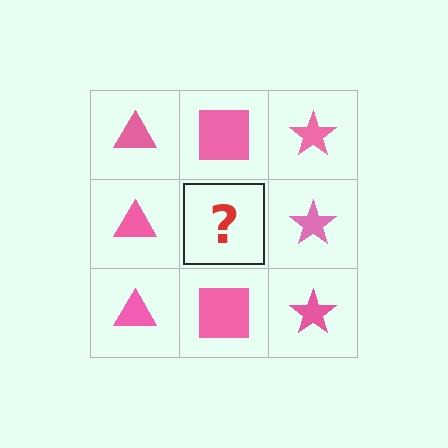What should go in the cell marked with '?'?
The missing cell should contain a pink square.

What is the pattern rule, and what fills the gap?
The rule is that each column has a consistent shape. The gap should be filled with a pink square.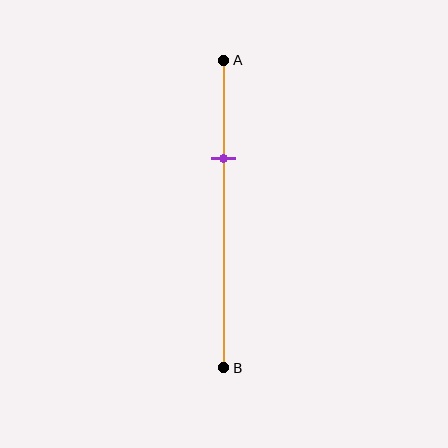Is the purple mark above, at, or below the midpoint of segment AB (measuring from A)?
The purple mark is above the midpoint of segment AB.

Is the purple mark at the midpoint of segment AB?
No, the mark is at about 30% from A, not at the 50% midpoint.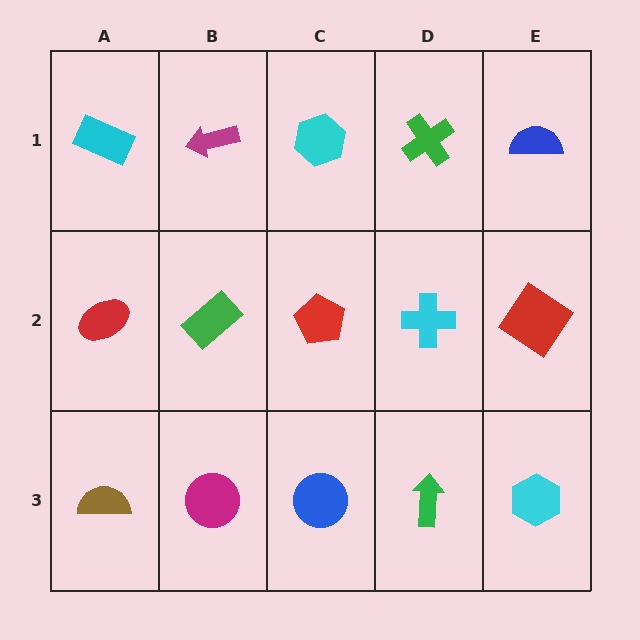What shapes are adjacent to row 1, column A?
A red ellipse (row 2, column A), a magenta arrow (row 1, column B).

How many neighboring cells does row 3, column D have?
3.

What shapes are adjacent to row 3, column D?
A cyan cross (row 2, column D), a blue circle (row 3, column C), a cyan hexagon (row 3, column E).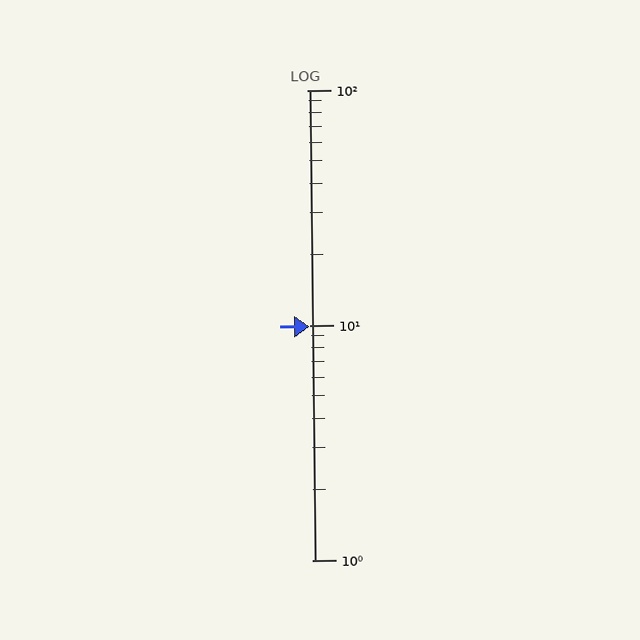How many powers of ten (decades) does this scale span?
The scale spans 2 decades, from 1 to 100.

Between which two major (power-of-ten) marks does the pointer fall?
The pointer is between 1 and 10.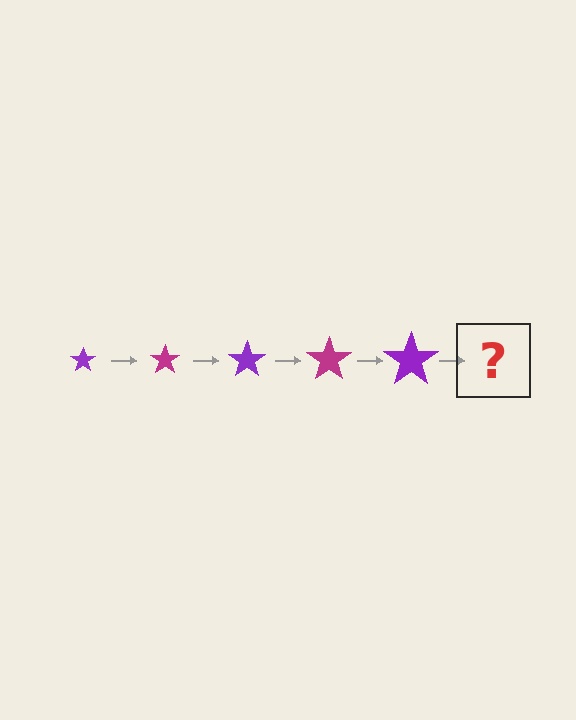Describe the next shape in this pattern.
It should be a magenta star, larger than the previous one.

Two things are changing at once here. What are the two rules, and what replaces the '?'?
The two rules are that the star grows larger each step and the color cycles through purple and magenta. The '?' should be a magenta star, larger than the previous one.